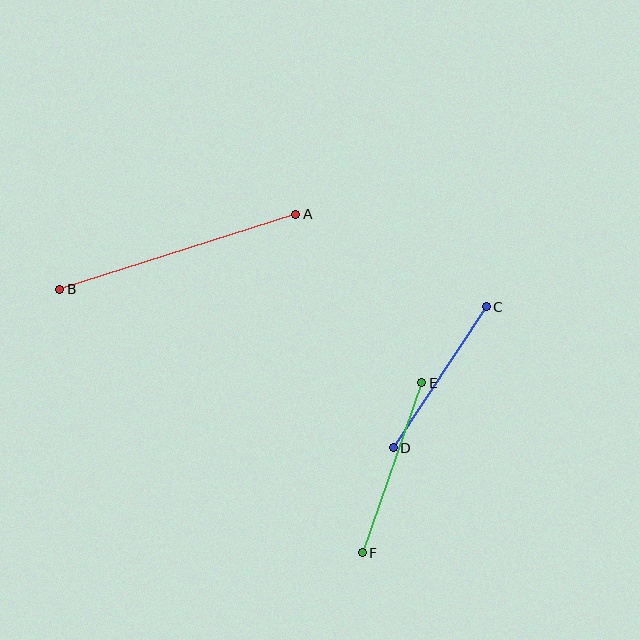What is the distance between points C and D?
The distance is approximately 169 pixels.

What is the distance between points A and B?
The distance is approximately 248 pixels.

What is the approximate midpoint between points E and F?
The midpoint is at approximately (392, 468) pixels.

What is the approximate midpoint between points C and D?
The midpoint is at approximately (440, 377) pixels.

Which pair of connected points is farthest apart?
Points A and B are farthest apart.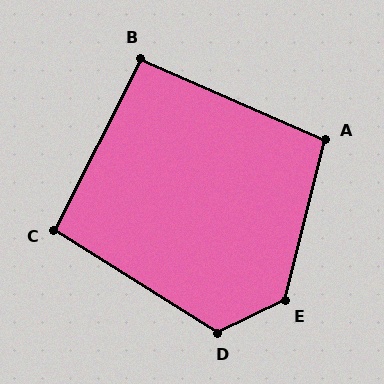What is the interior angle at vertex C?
Approximately 95 degrees (obtuse).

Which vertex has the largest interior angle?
E, at approximately 129 degrees.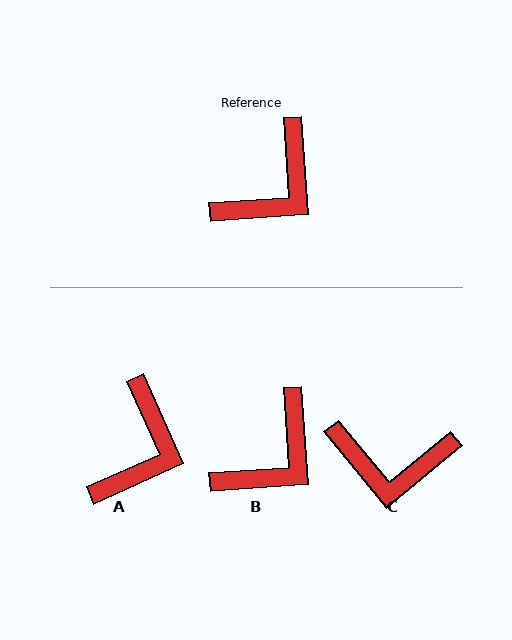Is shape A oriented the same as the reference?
No, it is off by about 20 degrees.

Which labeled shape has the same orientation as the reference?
B.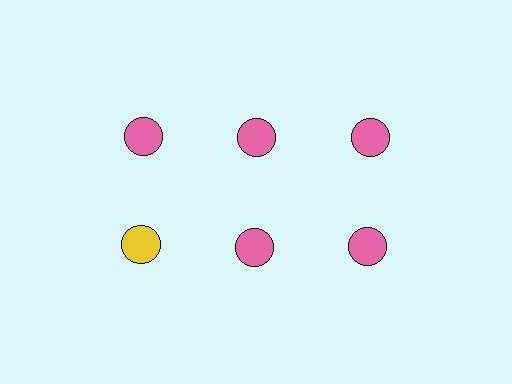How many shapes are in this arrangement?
There are 6 shapes arranged in a grid pattern.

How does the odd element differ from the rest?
It has a different color: yellow instead of pink.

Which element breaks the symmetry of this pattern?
The yellow circle in the second row, leftmost column breaks the symmetry. All other shapes are pink circles.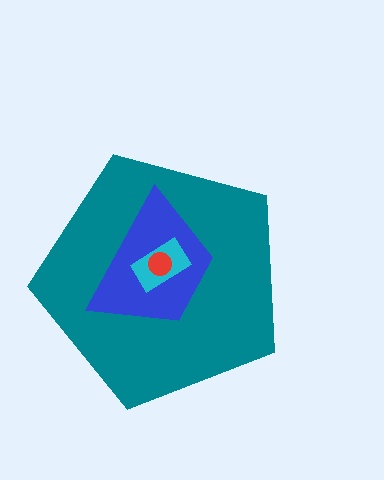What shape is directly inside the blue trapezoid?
The cyan rectangle.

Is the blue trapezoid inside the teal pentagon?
Yes.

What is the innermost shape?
The red circle.